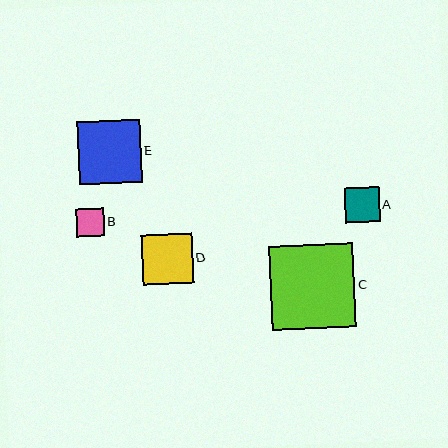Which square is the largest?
Square C is the largest with a size of approximately 84 pixels.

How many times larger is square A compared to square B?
Square A is approximately 1.3 times the size of square B.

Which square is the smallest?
Square B is the smallest with a size of approximately 28 pixels.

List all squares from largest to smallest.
From largest to smallest: C, E, D, A, B.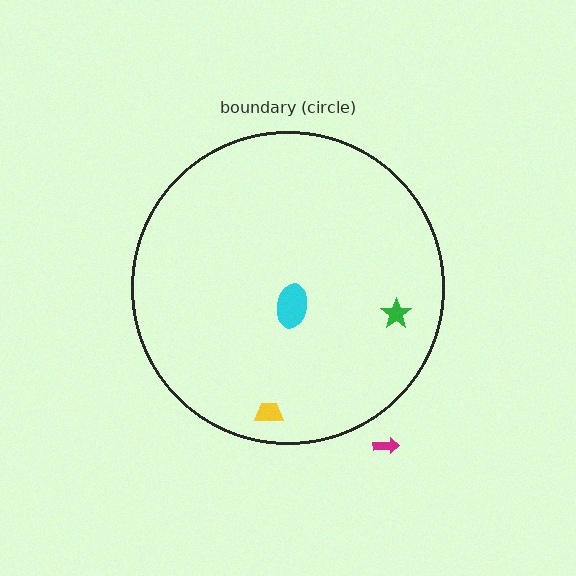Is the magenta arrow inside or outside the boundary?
Outside.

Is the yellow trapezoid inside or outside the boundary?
Inside.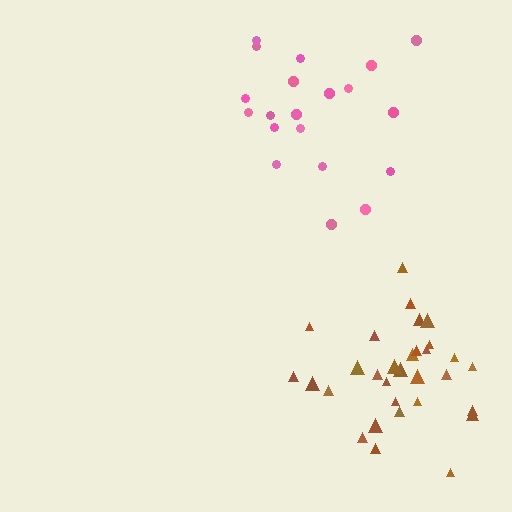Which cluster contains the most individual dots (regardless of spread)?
Brown (31).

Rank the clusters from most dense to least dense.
brown, pink.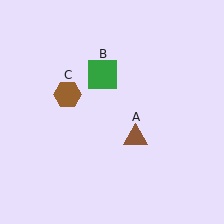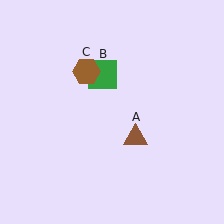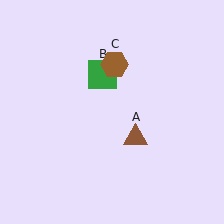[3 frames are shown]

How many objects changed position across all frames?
1 object changed position: brown hexagon (object C).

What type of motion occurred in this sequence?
The brown hexagon (object C) rotated clockwise around the center of the scene.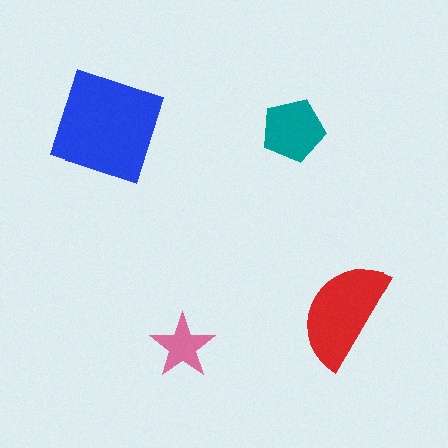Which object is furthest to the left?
The blue diamond is leftmost.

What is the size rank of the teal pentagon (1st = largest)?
3rd.